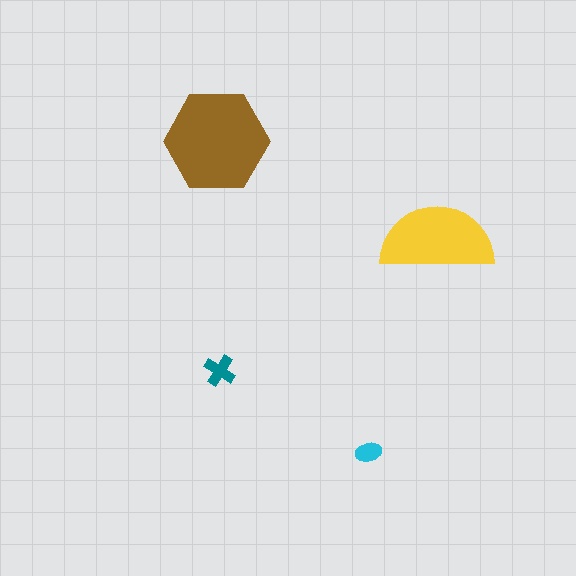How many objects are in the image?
There are 4 objects in the image.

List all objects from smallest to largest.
The cyan ellipse, the teal cross, the yellow semicircle, the brown hexagon.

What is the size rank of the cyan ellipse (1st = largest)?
4th.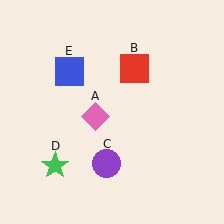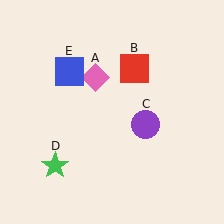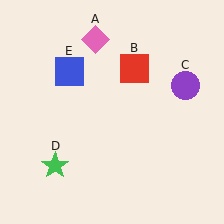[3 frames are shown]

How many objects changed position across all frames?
2 objects changed position: pink diamond (object A), purple circle (object C).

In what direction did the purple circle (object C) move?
The purple circle (object C) moved up and to the right.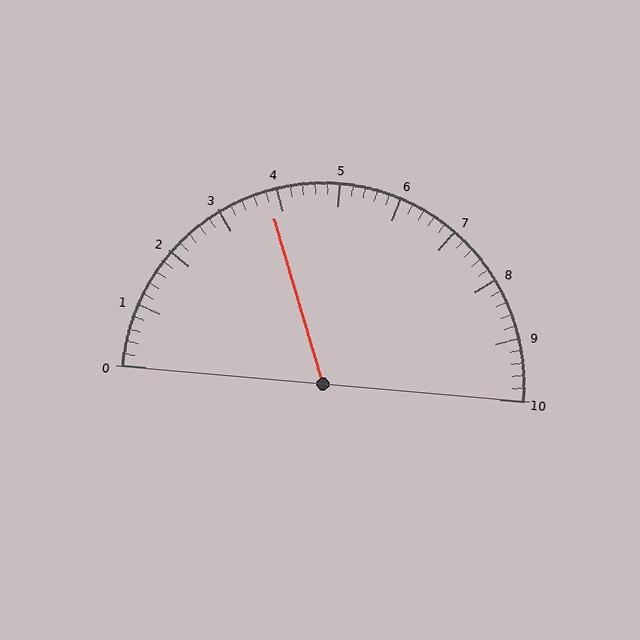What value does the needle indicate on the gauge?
The needle indicates approximately 3.8.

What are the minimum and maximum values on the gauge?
The gauge ranges from 0 to 10.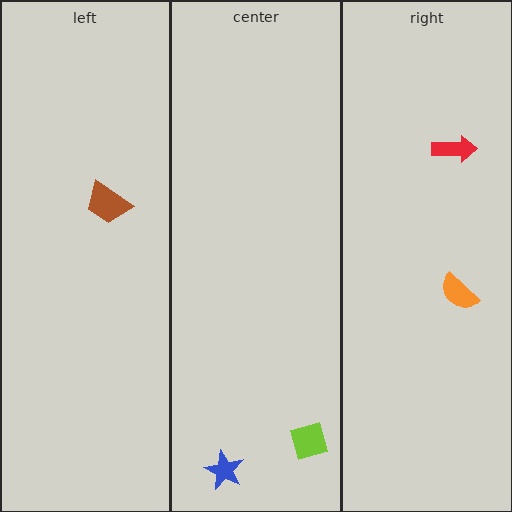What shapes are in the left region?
The brown trapezoid.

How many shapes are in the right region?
2.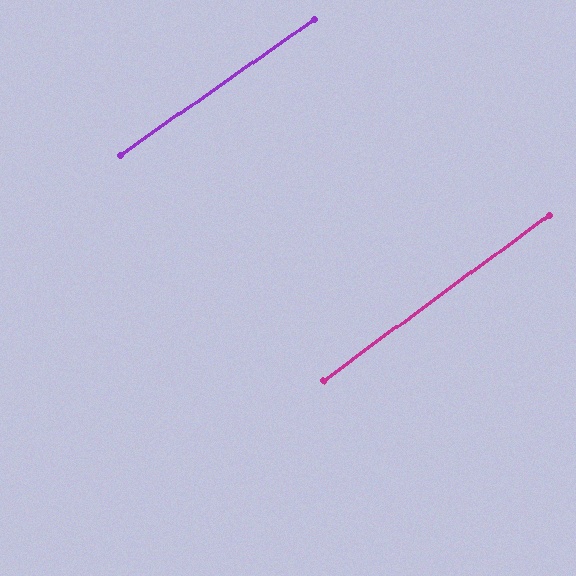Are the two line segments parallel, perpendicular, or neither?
Parallel — their directions differ by only 1.5°.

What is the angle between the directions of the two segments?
Approximately 1 degree.